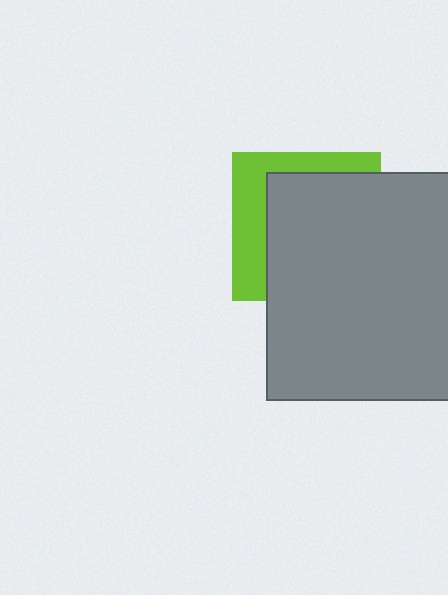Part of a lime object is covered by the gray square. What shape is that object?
It is a square.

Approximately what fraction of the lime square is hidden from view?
Roughly 67% of the lime square is hidden behind the gray square.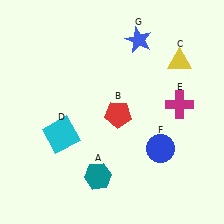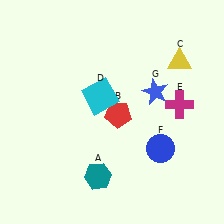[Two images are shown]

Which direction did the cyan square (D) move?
The cyan square (D) moved right.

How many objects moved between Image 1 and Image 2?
2 objects moved between the two images.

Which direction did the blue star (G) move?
The blue star (G) moved down.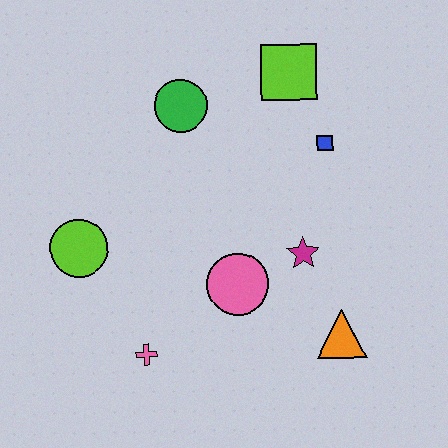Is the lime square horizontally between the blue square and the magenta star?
No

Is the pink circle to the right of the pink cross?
Yes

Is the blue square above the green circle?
No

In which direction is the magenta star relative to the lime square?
The magenta star is below the lime square.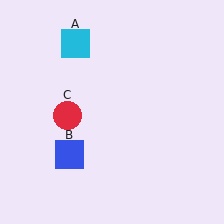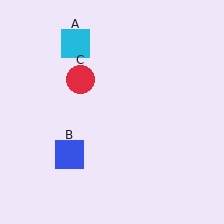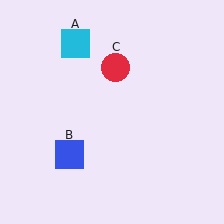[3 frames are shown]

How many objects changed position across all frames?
1 object changed position: red circle (object C).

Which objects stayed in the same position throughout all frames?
Cyan square (object A) and blue square (object B) remained stationary.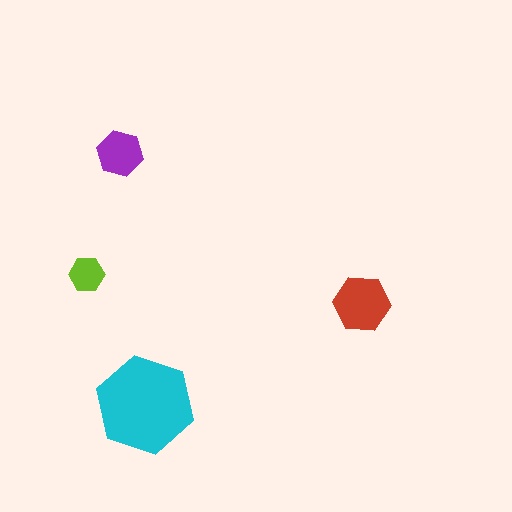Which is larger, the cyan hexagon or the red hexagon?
The cyan one.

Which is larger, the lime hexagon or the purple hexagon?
The purple one.